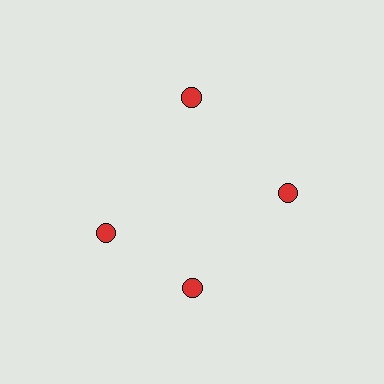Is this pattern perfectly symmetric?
No. The 4 red circles are arranged in a ring, but one element near the 9 o'clock position is rotated out of alignment along the ring, breaking the 4-fold rotational symmetry.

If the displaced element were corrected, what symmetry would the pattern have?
It would have 4-fold rotational symmetry — the pattern would map onto itself every 90 degrees.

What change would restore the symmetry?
The symmetry would be restored by rotating it back into even spacing with its neighbors so that all 4 circles sit at equal angles and equal distance from the center.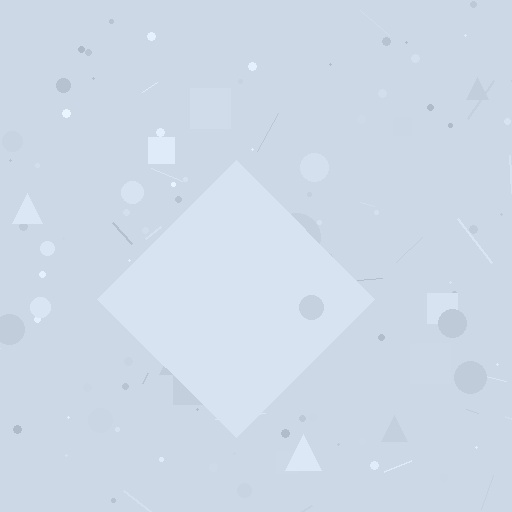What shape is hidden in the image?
A diamond is hidden in the image.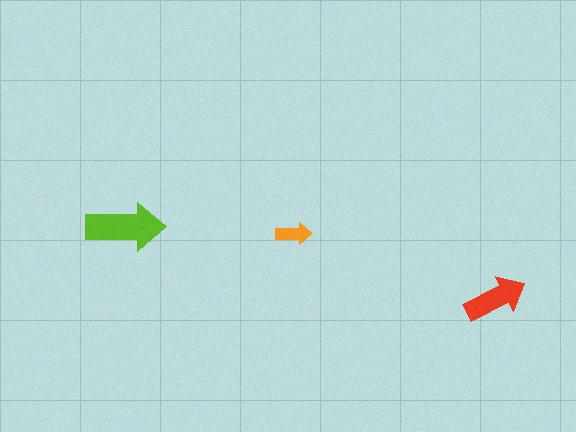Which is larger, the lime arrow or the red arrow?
The lime one.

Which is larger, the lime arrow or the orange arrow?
The lime one.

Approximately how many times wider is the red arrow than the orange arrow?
About 2 times wider.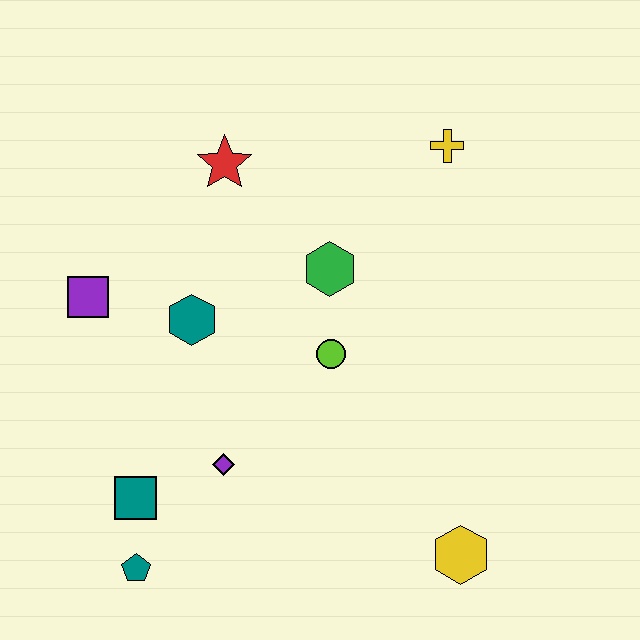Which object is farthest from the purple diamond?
The yellow cross is farthest from the purple diamond.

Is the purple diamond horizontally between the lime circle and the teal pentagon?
Yes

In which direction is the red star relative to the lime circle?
The red star is above the lime circle.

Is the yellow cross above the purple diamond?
Yes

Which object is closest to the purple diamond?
The teal square is closest to the purple diamond.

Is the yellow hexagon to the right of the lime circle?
Yes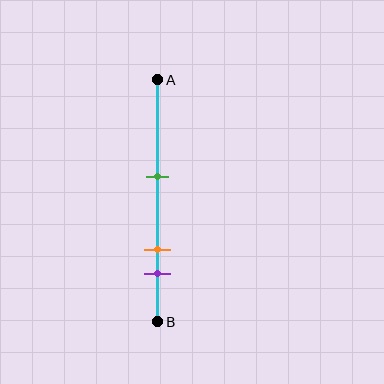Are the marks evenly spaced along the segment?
No, the marks are not evenly spaced.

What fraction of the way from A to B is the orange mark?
The orange mark is approximately 70% (0.7) of the way from A to B.